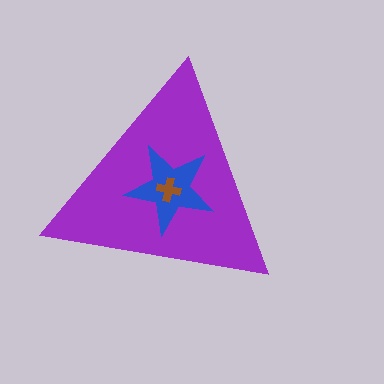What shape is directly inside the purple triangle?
The blue star.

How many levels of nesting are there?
3.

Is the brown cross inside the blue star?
Yes.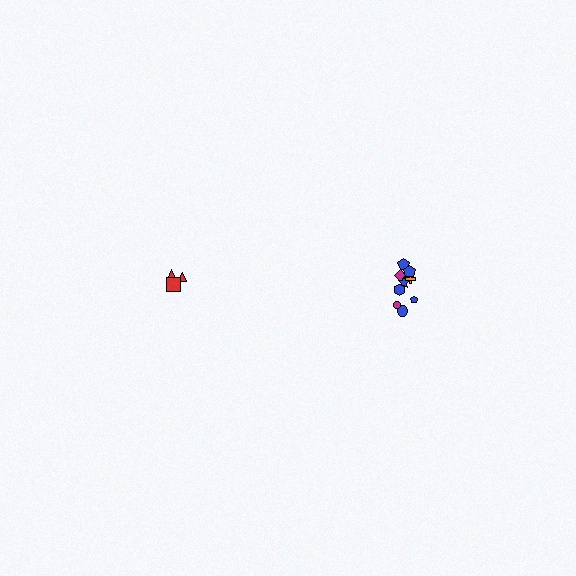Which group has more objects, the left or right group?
The right group.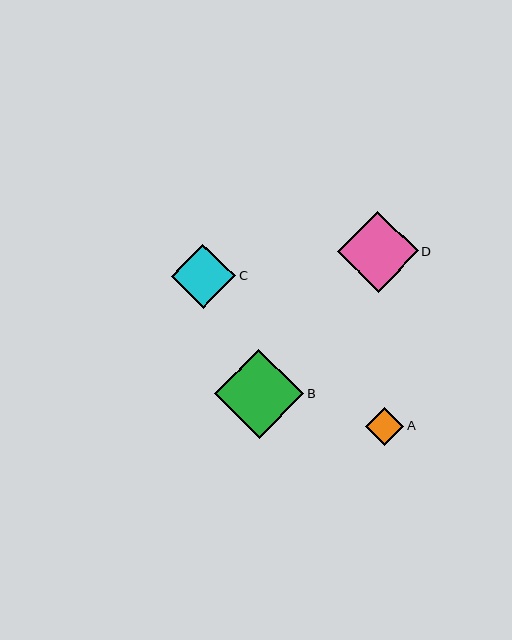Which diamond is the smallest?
Diamond A is the smallest with a size of approximately 38 pixels.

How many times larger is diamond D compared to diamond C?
Diamond D is approximately 1.3 times the size of diamond C.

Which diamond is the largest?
Diamond B is the largest with a size of approximately 89 pixels.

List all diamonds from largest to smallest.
From largest to smallest: B, D, C, A.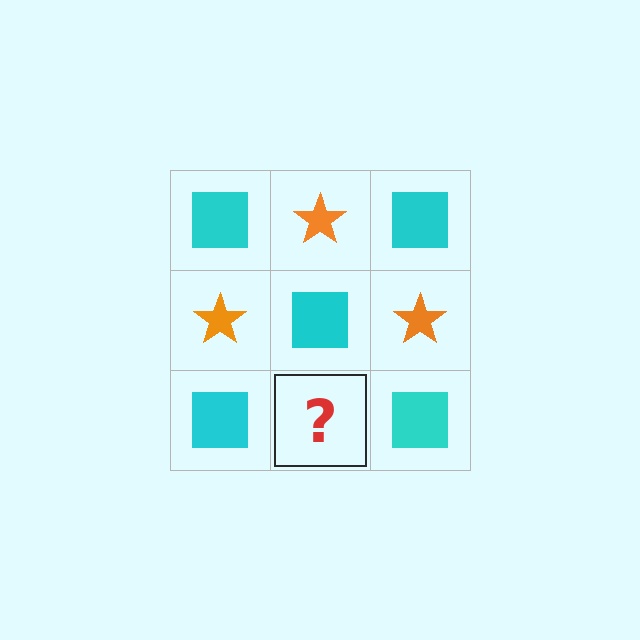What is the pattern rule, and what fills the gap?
The rule is that it alternates cyan square and orange star in a checkerboard pattern. The gap should be filled with an orange star.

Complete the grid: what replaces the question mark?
The question mark should be replaced with an orange star.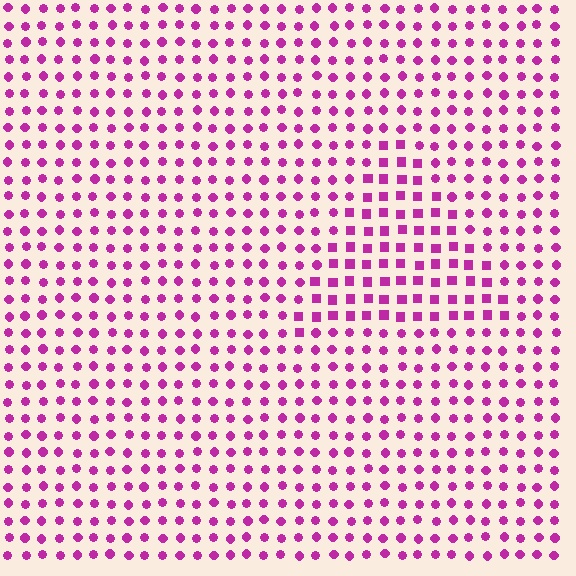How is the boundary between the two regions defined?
The boundary is defined by a change in element shape: squares inside vs. circles outside. All elements share the same color and spacing.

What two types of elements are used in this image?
The image uses squares inside the triangle region and circles outside it.